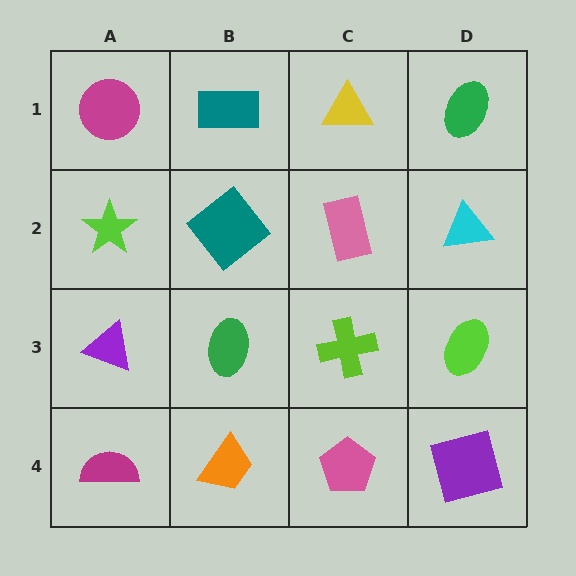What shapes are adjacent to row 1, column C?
A pink rectangle (row 2, column C), a teal rectangle (row 1, column B), a green ellipse (row 1, column D).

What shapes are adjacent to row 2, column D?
A green ellipse (row 1, column D), a lime ellipse (row 3, column D), a pink rectangle (row 2, column C).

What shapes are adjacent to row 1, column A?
A lime star (row 2, column A), a teal rectangle (row 1, column B).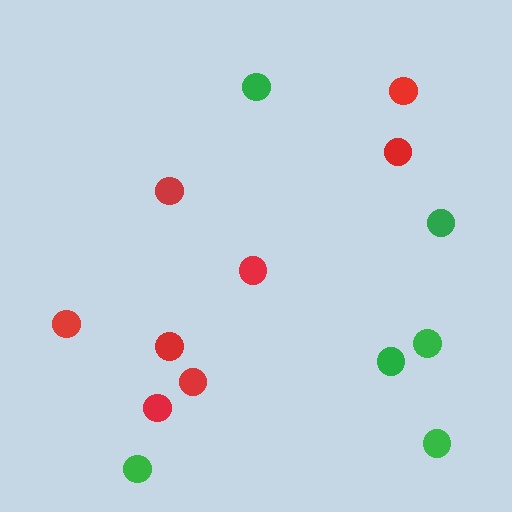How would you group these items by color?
There are 2 groups: one group of green circles (6) and one group of red circles (8).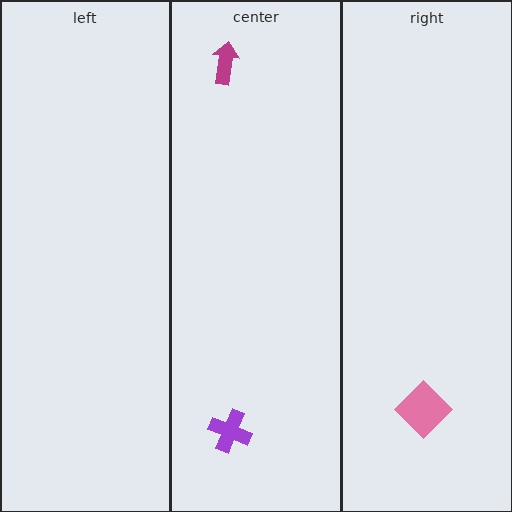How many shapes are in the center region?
2.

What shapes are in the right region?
The pink diamond.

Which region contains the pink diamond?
The right region.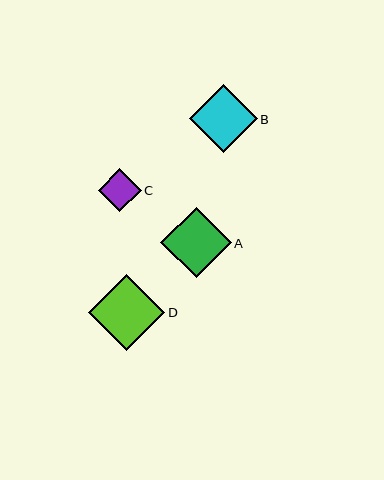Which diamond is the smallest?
Diamond C is the smallest with a size of approximately 43 pixels.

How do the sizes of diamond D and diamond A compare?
Diamond D and diamond A are approximately the same size.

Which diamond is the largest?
Diamond D is the largest with a size of approximately 76 pixels.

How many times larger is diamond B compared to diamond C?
Diamond B is approximately 1.6 times the size of diamond C.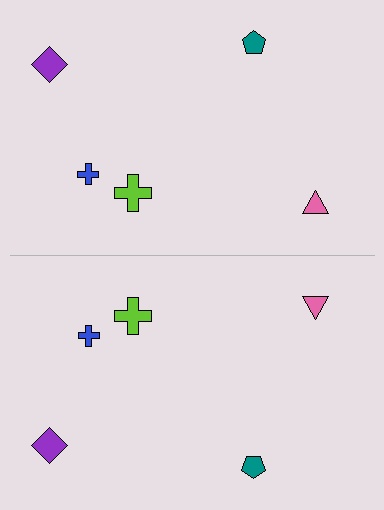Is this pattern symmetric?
Yes, this pattern has bilateral (reflection) symmetry.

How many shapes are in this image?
There are 10 shapes in this image.